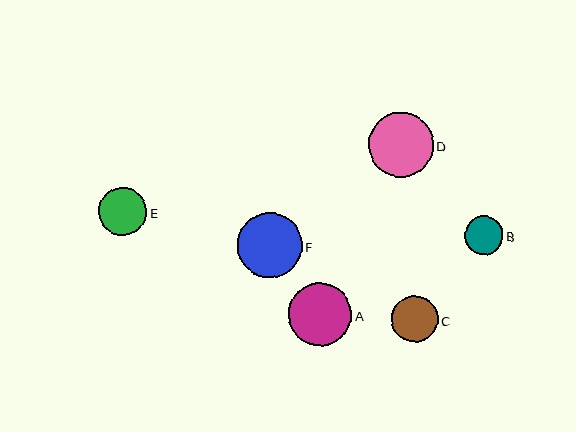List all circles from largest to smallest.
From largest to smallest: F, D, A, E, C, B.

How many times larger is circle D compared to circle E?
Circle D is approximately 1.3 times the size of circle E.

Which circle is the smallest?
Circle B is the smallest with a size of approximately 39 pixels.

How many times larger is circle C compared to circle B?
Circle C is approximately 1.2 times the size of circle B.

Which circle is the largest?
Circle F is the largest with a size of approximately 65 pixels.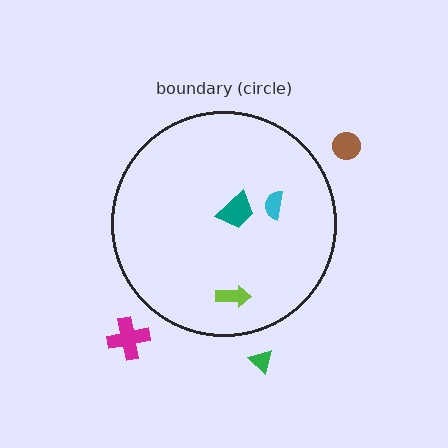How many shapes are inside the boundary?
3 inside, 3 outside.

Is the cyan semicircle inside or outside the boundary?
Inside.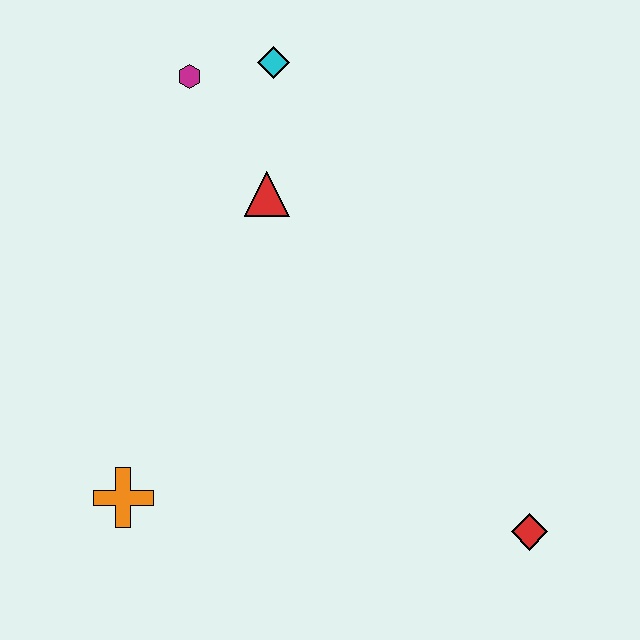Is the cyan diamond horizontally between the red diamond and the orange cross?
Yes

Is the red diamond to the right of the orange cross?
Yes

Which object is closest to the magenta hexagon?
The cyan diamond is closest to the magenta hexagon.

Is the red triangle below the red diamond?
No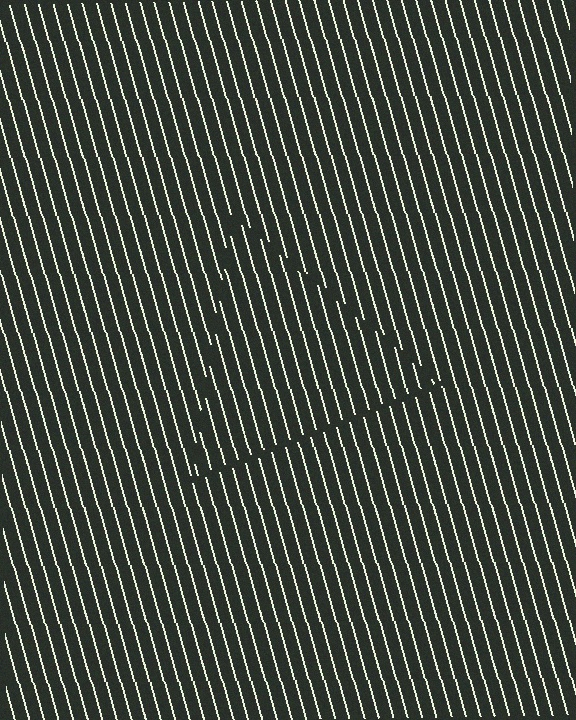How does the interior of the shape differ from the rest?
The interior of the shape contains the same grating, shifted by half a period — the contour is defined by the phase discontinuity where line-ends from the inner and outer gratings abut.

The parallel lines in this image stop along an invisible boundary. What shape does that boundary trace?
An illusory triangle. The interior of the shape contains the same grating, shifted by half a period — the contour is defined by the phase discontinuity where line-ends from the inner and outer gratings abut.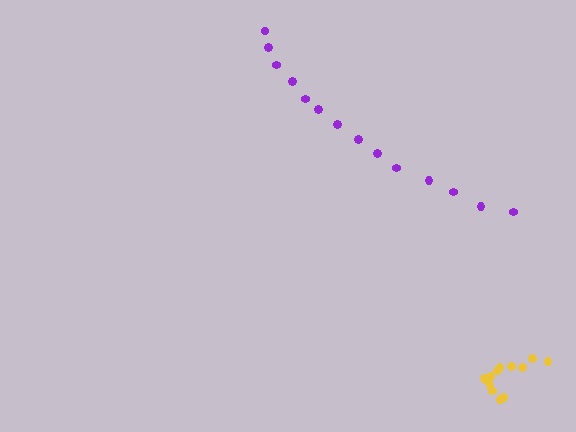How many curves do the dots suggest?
There are 2 distinct paths.